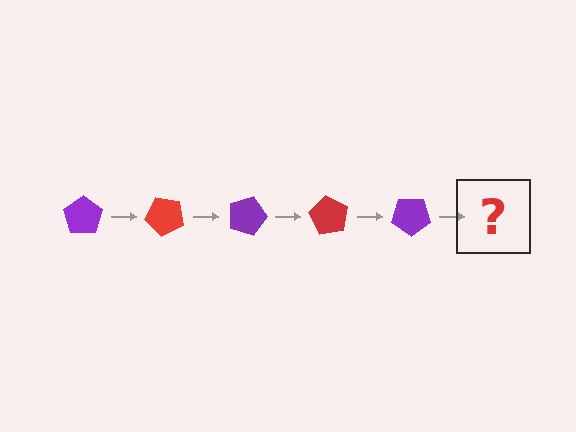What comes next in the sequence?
The next element should be a red pentagon, rotated 225 degrees from the start.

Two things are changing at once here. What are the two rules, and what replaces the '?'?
The two rules are that it rotates 45 degrees each step and the color cycles through purple and red. The '?' should be a red pentagon, rotated 225 degrees from the start.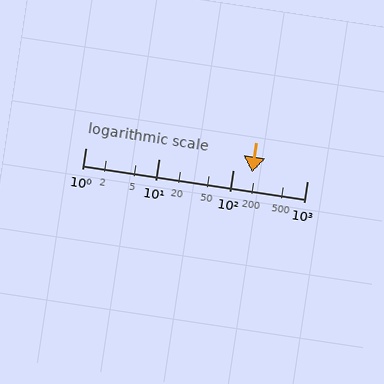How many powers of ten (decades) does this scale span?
The scale spans 3 decades, from 1 to 1000.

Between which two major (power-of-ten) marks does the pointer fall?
The pointer is between 100 and 1000.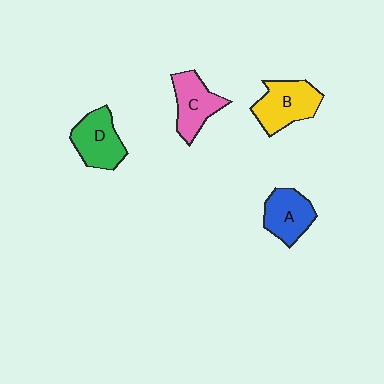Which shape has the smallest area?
Shape A (blue).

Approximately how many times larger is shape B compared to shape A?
Approximately 1.2 times.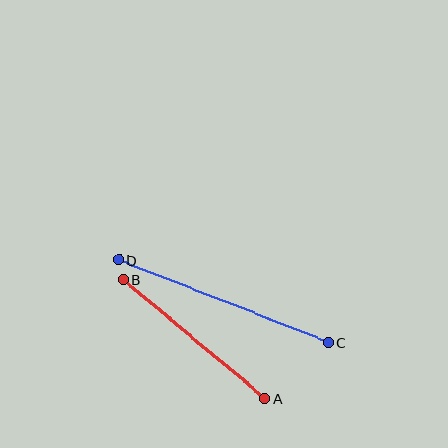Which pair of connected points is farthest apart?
Points C and D are farthest apart.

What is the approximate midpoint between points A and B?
The midpoint is at approximately (194, 339) pixels.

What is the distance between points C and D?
The distance is approximately 225 pixels.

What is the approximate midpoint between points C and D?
The midpoint is at approximately (224, 301) pixels.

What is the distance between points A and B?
The distance is approximately 185 pixels.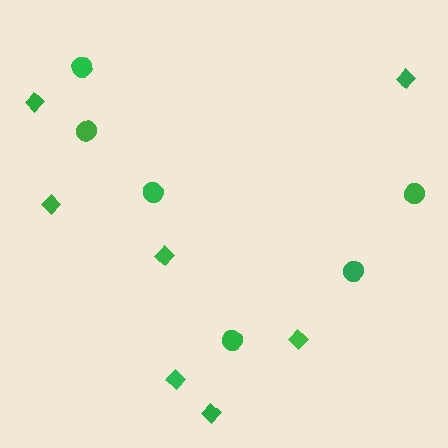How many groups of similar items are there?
There are 2 groups: one group of diamonds (7) and one group of circles (6).